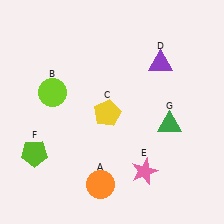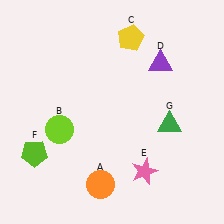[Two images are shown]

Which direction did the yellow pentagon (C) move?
The yellow pentagon (C) moved up.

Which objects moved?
The objects that moved are: the lime circle (B), the yellow pentagon (C).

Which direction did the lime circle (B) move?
The lime circle (B) moved down.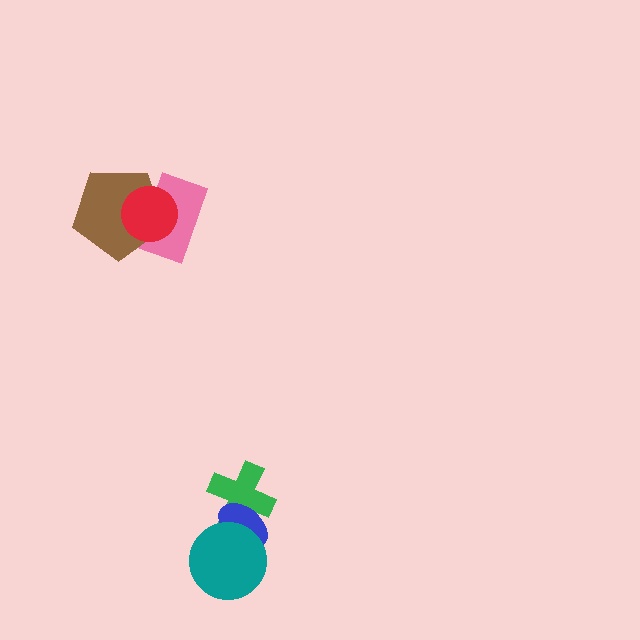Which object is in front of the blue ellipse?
The teal circle is in front of the blue ellipse.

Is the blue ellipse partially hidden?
Yes, it is partially covered by another shape.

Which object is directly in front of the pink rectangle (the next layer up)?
The brown pentagon is directly in front of the pink rectangle.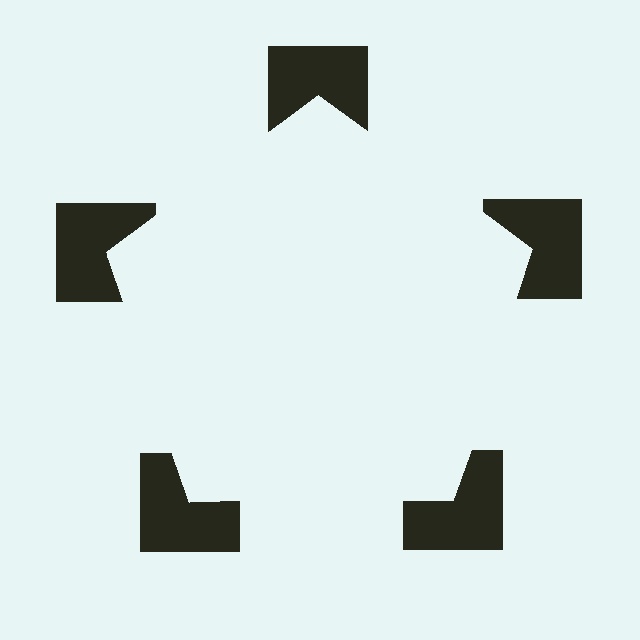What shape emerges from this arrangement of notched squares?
An illusory pentagon — its edges are inferred from the aligned wedge cuts in the notched squares, not physically drawn.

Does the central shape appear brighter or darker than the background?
It typically appears slightly brighter than the background, even though no actual brightness change is drawn.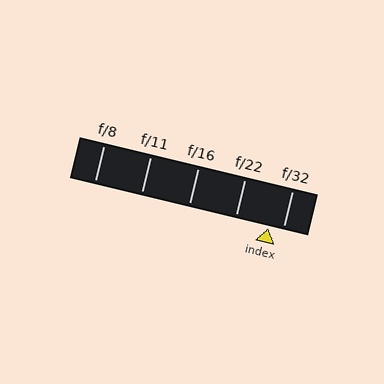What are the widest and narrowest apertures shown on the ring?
The widest aperture shown is f/8 and the narrowest is f/32.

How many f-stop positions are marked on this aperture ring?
There are 5 f-stop positions marked.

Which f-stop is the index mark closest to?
The index mark is closest to f/32.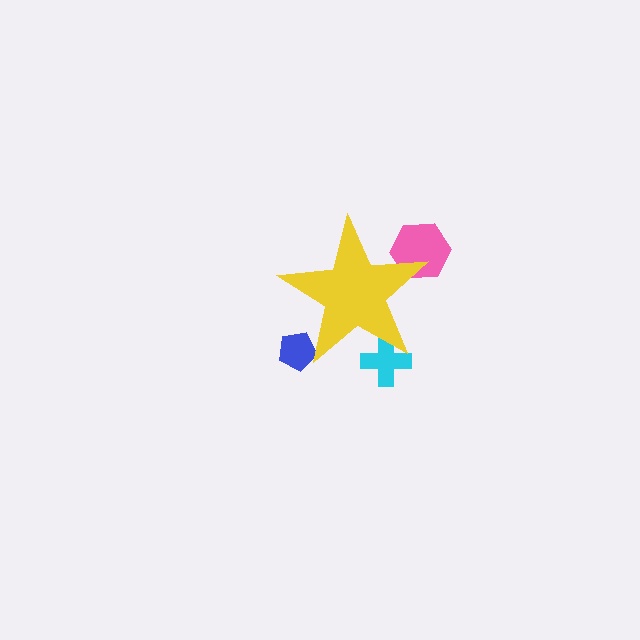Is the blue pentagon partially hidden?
Yes, the blue pentagon is partially hidden behind the yellow star.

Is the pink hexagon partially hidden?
Yes, the pink hexagon is partially hidden behind the yellow star.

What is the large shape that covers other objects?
A yellow star.